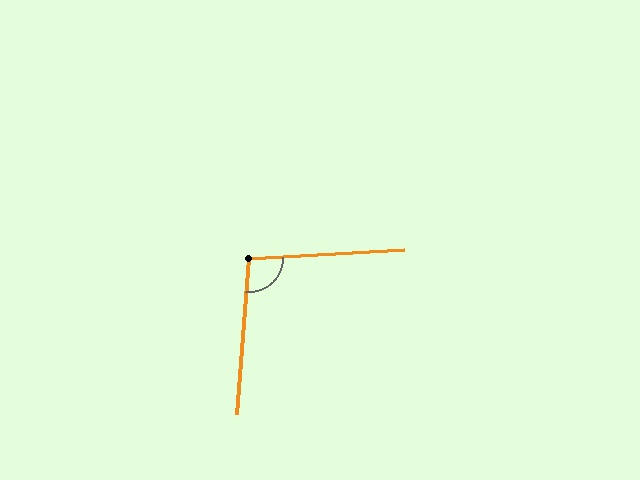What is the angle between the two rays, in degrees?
Approximately 98 degrees.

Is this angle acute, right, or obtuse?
It is obtuse.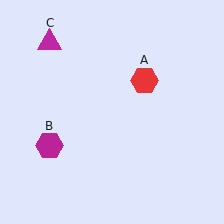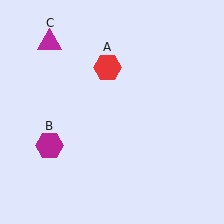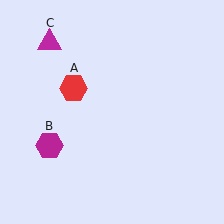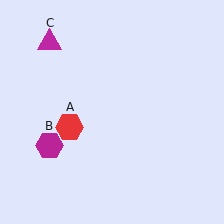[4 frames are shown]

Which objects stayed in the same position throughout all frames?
Magenta hexagon (object B) and magenta triangle (object C) remained stationary.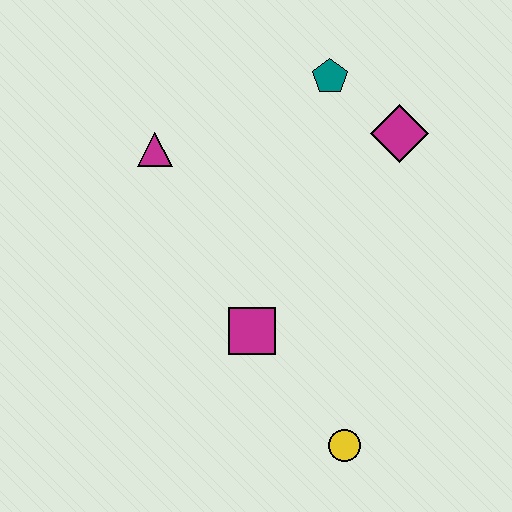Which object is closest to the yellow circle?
The magenta square is closest to the yellow circle.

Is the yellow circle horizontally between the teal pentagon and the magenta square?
No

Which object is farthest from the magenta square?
The teal pentagon is farthest from the magenta square.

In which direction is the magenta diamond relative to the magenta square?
The magenta diamond is above the magenta square.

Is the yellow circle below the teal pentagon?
Yes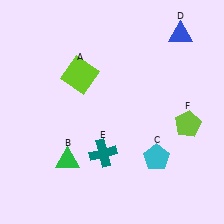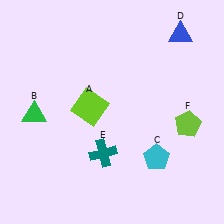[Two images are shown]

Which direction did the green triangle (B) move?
The green triangle (B) moved up.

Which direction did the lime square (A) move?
The lime square (A) moved down.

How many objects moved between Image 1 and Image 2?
2 objects moved between the two images.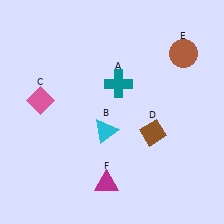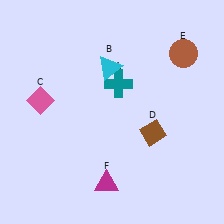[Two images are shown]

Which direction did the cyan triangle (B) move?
The cyan triangle (B) moved up.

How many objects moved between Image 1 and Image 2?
1 object moved between the two images.